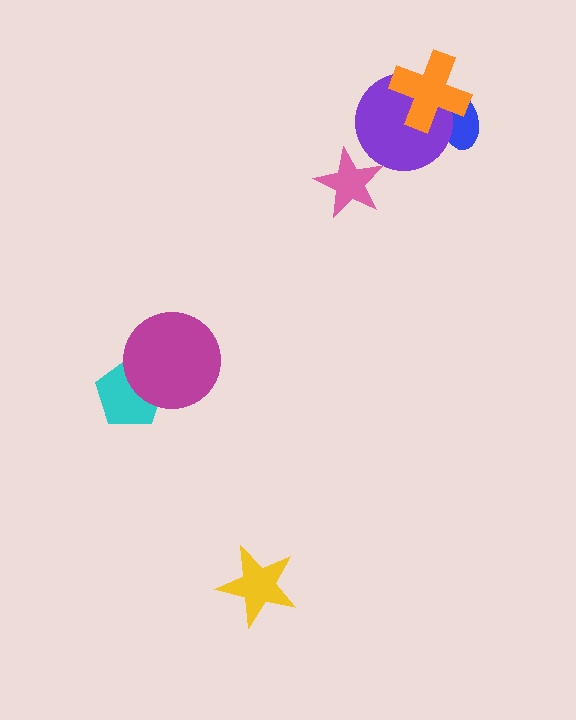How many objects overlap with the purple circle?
2 objects overlap with the purple circle.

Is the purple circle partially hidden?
Yes, it is partially covered by another shape.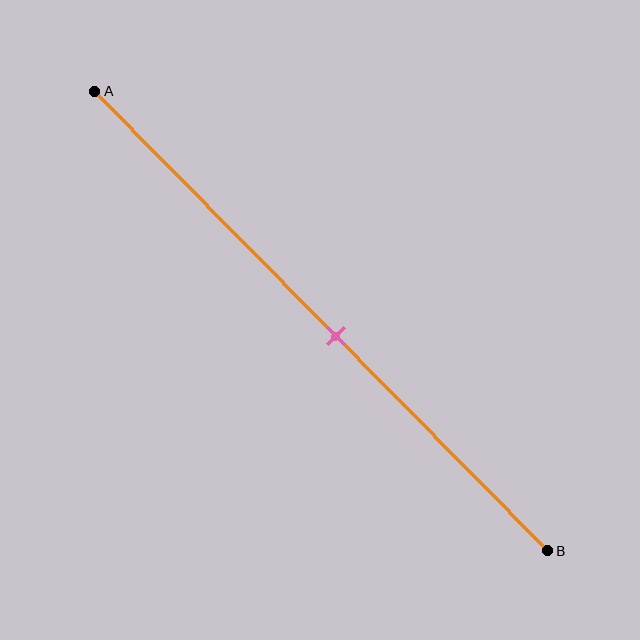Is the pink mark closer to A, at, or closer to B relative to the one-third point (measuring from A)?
The pink mark is closer to point B than the one-third point of segment AB.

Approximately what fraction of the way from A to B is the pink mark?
The pink mark is approximately 55% of the way from A to B.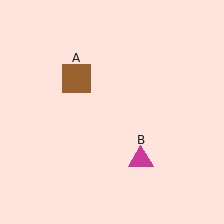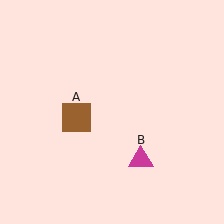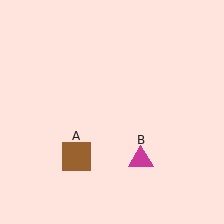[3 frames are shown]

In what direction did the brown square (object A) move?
The brown square (object A) moved down.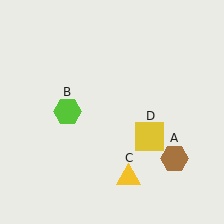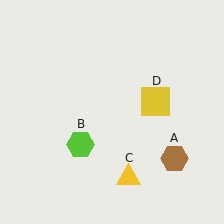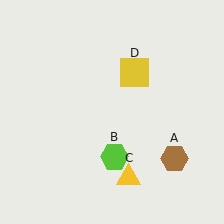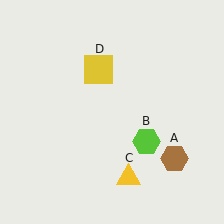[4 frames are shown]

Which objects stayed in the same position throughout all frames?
Brown hexagon (object A) and yellow triangle (object C) remained stationary.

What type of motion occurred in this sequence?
The lime hexagon (object B), yellow square (object D) rotated counterclockwise around the center of the scene.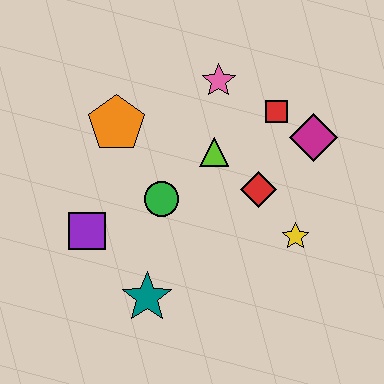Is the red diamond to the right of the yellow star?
No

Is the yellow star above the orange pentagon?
No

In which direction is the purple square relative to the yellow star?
The purple square is to the left of the yellow star.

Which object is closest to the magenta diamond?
The red square is closest to the magenta diamond.